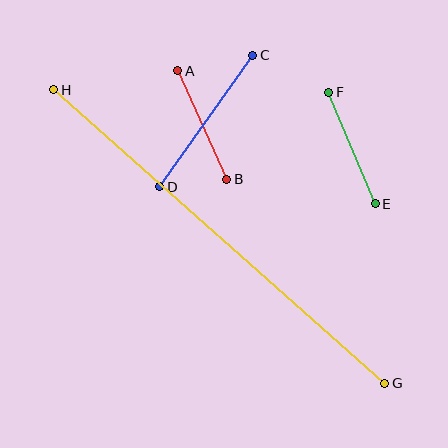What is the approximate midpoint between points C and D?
The midpoint is at approximately (206, 121) pixels.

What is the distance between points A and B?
The distance is approximately 119 pixels.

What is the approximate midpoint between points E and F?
The midpoint is at approximately (352, 148) pixels.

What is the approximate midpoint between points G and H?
The midpoint is at approximately (219, 237) pixels.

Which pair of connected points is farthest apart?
Points G and H are farthest apart.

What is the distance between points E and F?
The distance is approximately 121 pixels.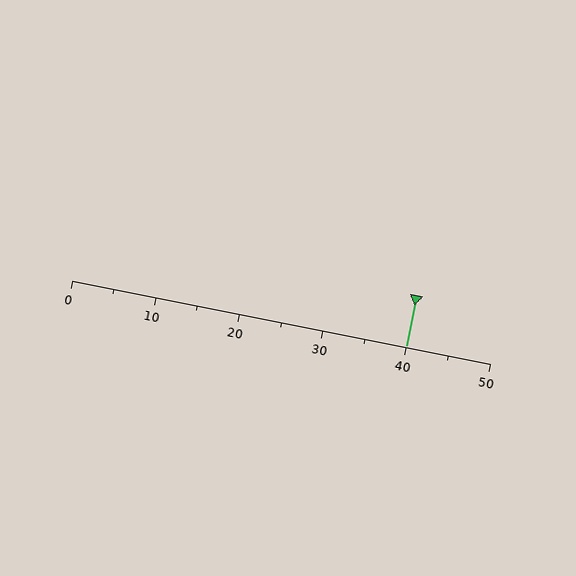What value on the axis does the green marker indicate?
The marker indicates approximately 40.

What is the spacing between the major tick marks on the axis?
The major ticks are spaced 10 apart.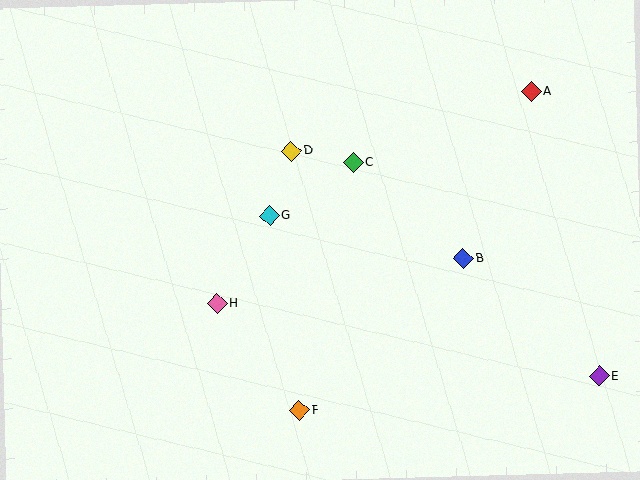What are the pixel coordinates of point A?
Point A is at (531, 91).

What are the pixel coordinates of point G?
Point G is at (269, 216).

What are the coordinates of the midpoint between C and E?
The midpoint between C and E is at (476, 269).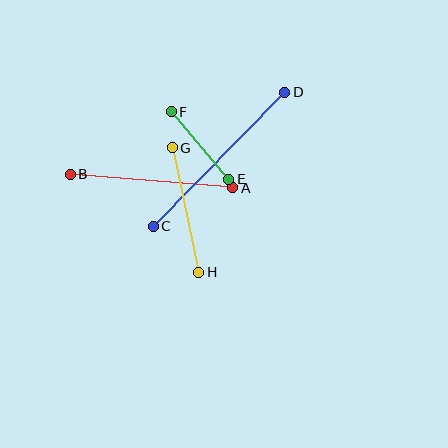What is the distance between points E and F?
The distance is approximately 89 pixels.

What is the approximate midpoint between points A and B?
The midpoint is at approximately (152, 181) pixels.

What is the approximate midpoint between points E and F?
The midpoint is at approximately (200, 146) pixels.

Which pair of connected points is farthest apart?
Points C and D are farthest apart.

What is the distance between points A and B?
The distance is approximately 163 pixels.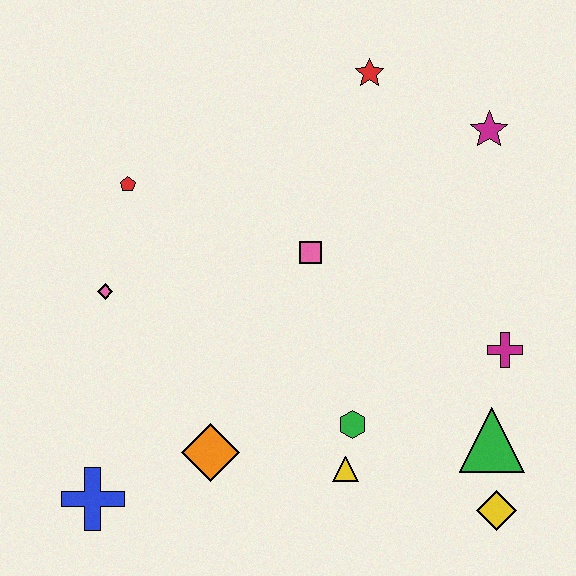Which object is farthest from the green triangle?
The red pentagon is farthest from the green triangle.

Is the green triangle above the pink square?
No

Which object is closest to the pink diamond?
The red pentagon is closest to the pink diamond.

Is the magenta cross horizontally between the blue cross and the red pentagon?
No